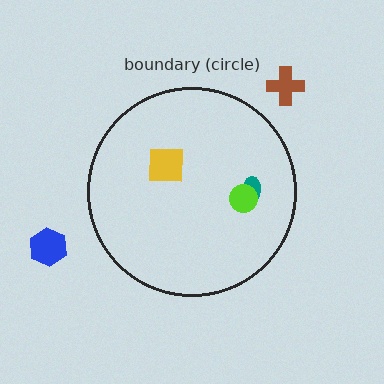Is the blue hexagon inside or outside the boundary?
Outside.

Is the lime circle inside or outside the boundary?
Inside.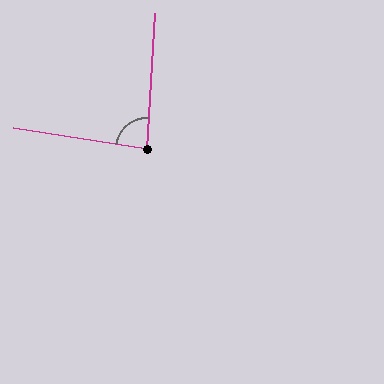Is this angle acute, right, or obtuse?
It is acute.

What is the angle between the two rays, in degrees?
Approximately 85 degrees.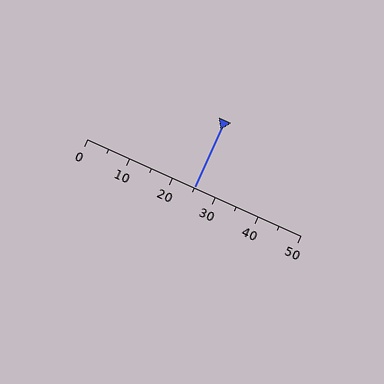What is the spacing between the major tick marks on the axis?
The major ticks are spaced 10 apart.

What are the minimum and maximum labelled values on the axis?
The axis runs from 0 to 50.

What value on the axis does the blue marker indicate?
The marker indicates approximately 25.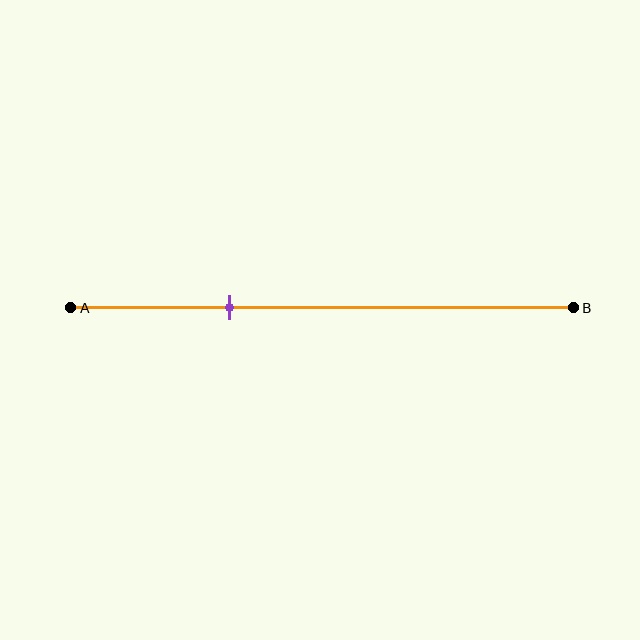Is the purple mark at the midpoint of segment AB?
No, the mark is at about 30% from A, not at the 50% midpoint.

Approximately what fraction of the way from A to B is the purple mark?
The purple mark is approximately 30% of the way from A to B.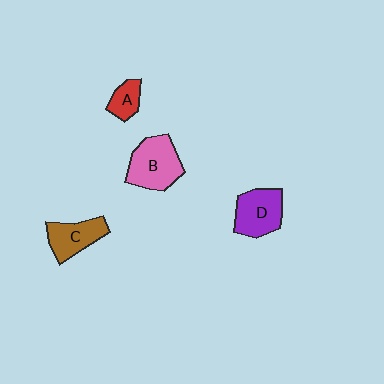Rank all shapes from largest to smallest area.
From largest to smallest: B (pink), D (purple), C (brown), A (red).